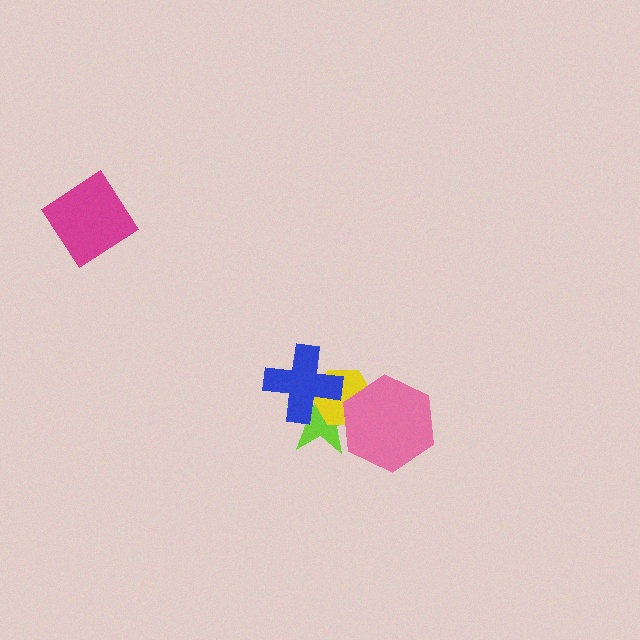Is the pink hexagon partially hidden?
No, no other shape covers it.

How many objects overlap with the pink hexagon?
2 objects overlap with the pink hexagon.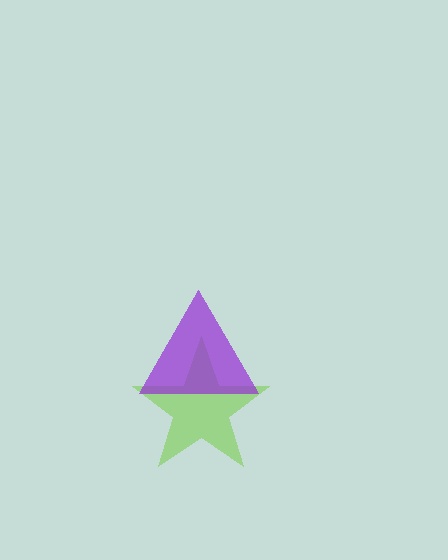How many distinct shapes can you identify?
There are 2 distinct shapes: a lime star, a purple triangle.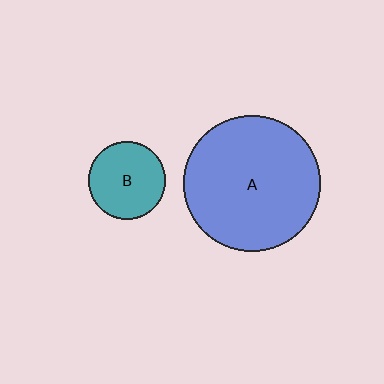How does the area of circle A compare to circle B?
Approximately 3.1 times.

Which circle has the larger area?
Circle A (blue).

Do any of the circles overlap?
No, none of the circles overlap.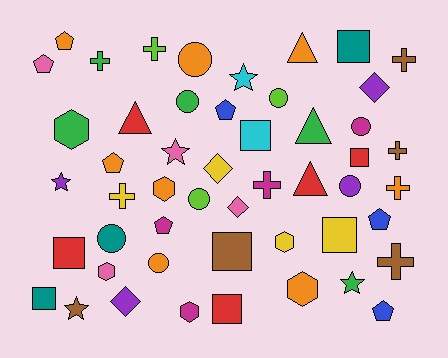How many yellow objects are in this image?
There are 4 yellow objects.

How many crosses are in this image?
There are 8 crosses.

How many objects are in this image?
There are 50 objects.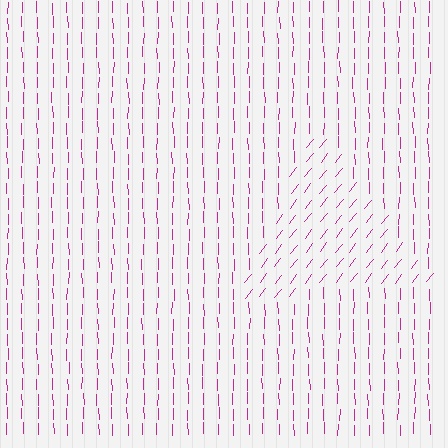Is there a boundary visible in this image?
Yes, there is a texture boundary formed by a change in line orientation.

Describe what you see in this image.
The image is filled with small magenta line segments. A triangle region in the image has lines oriented differently from the surrounding lines, creating a visible texture boundary.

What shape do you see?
I see a triangle.